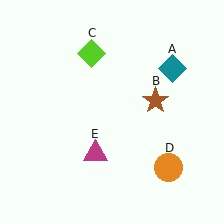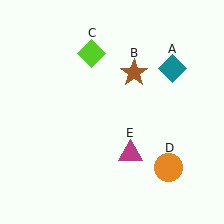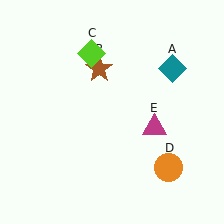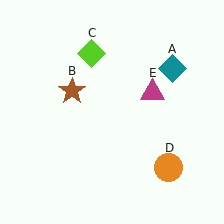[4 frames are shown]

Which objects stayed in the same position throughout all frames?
Teal diamond (object A) and lime diamond (object C) and orange circle (object D) remained stationary.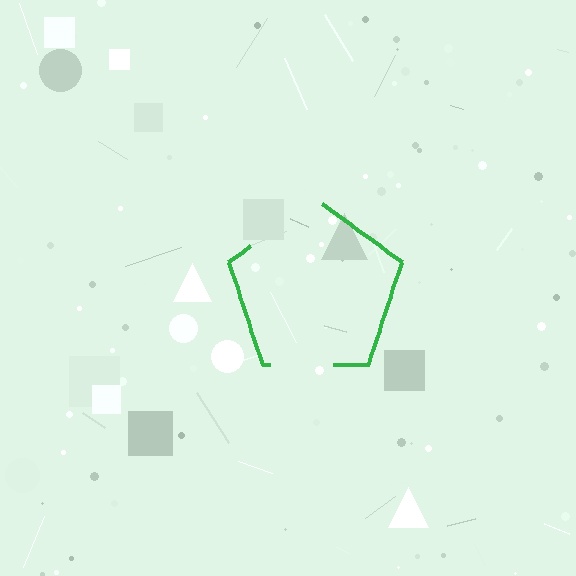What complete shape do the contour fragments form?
The contour fragments form a pentagon.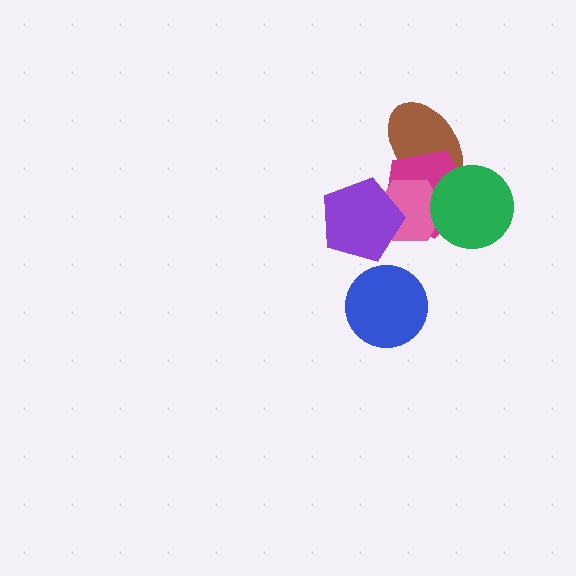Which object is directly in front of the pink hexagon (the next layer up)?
The purple pentagon is directly in front of the pink hexagon.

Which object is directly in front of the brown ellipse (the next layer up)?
The magenta pentagon is directly in front of the brown ellipse.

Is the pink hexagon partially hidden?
Yes, it is partially covered by another shape.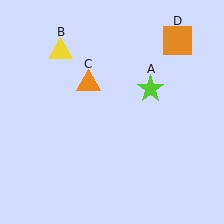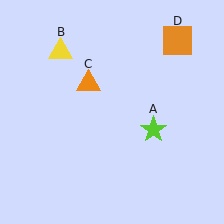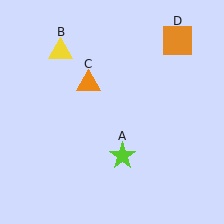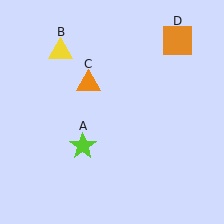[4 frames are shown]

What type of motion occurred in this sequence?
The lime star (object A) rotated clockwise around the center of the scene.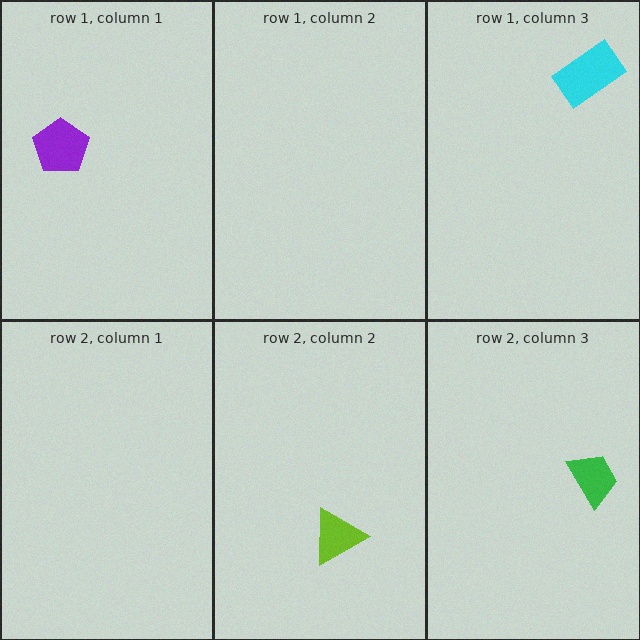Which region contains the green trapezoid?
The row 2, column 3 region.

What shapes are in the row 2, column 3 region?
The green trapezoid.